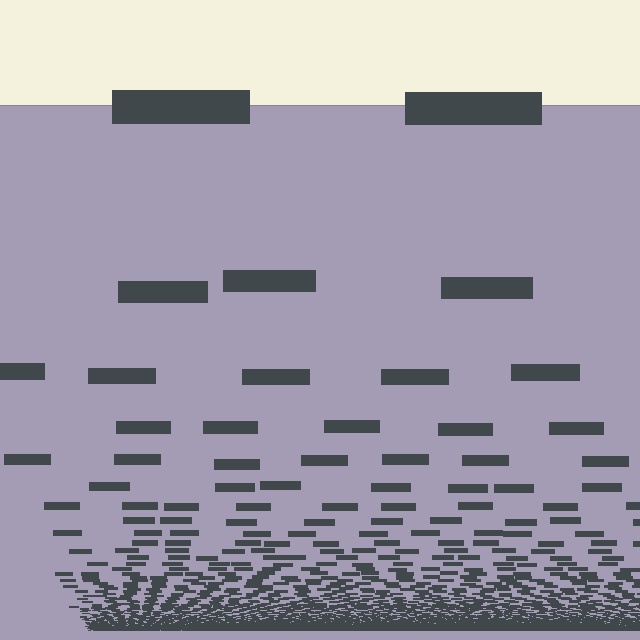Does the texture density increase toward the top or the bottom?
Density increases toward the bottom.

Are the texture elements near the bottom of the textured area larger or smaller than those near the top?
Smaller. The gradient is inverted — elements near the bottom are smaller and denser.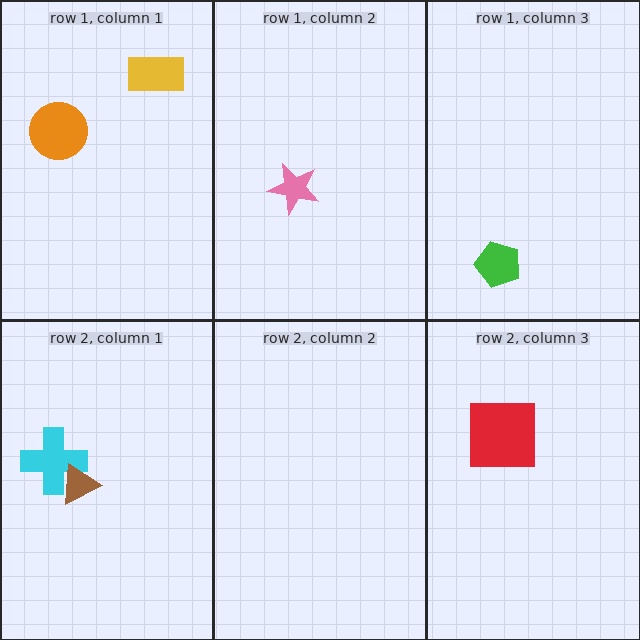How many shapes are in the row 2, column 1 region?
2.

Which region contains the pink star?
The row 1, column 2 region.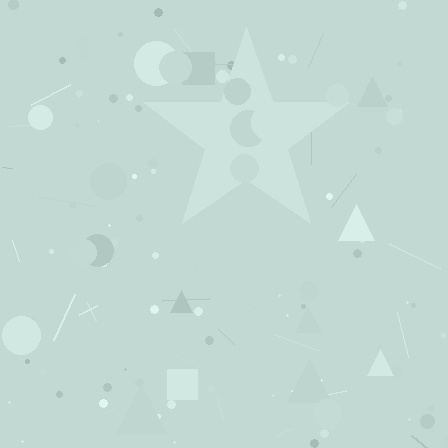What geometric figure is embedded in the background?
A star is embedded in the background.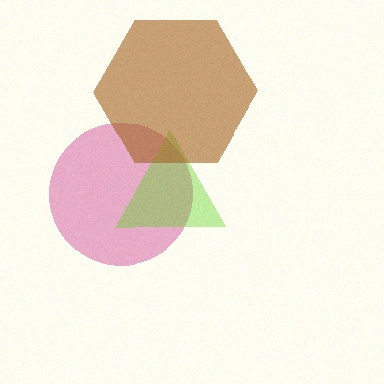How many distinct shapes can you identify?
There are 3 distinct shapes: a magenta circle, a lime triangle, a brown hexagon.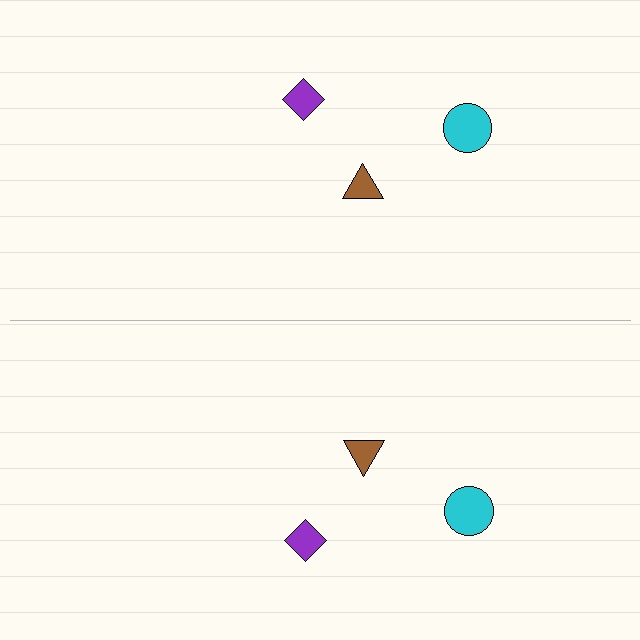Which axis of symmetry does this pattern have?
The pattern has a horizontal axis of symmetry running through the center of the image.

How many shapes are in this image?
There are 6 shapes in this image.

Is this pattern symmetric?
Yes, this pattern has bilateral (reflection) symmetry.